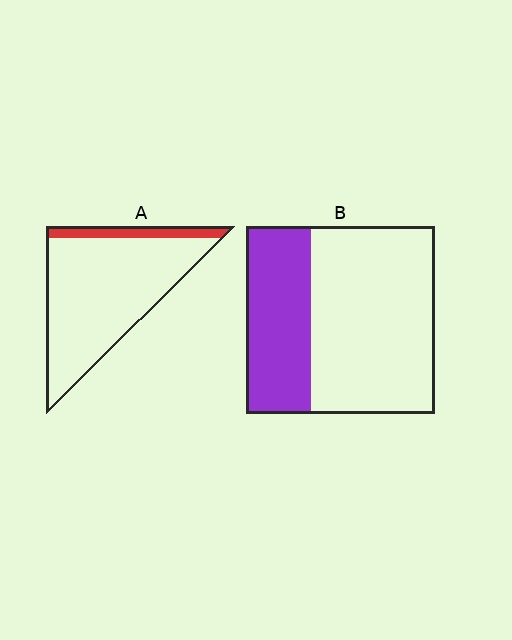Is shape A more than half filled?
No.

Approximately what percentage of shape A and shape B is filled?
A is approximately 10% and B is approximately 35%.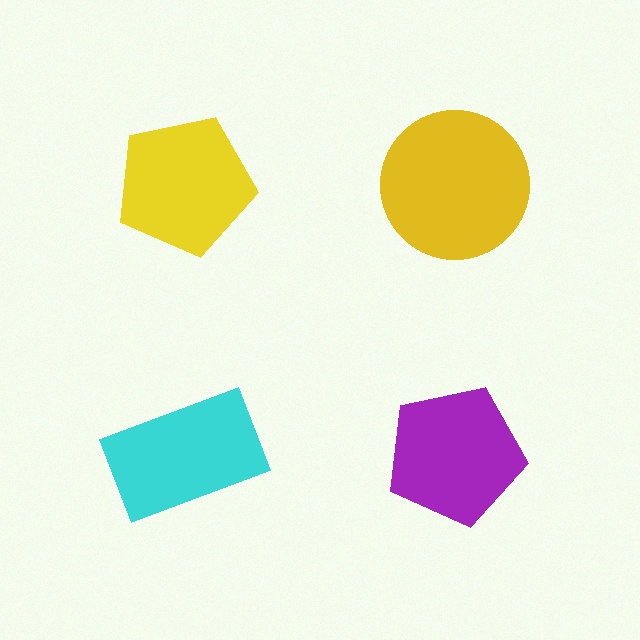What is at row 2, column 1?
A cyan rectangle.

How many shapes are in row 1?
2 shapes.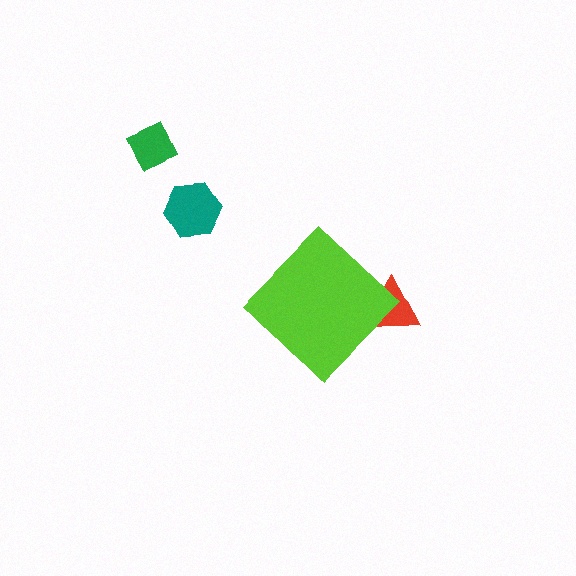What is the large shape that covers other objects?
A lime diamond.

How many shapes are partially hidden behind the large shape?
1 shape is partially hidden.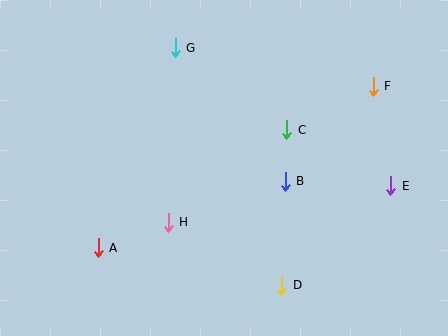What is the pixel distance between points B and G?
The distance between B and G is 173 pixels.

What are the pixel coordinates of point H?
Point H is at (168, 222).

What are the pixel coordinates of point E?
Point E is at (391, 186).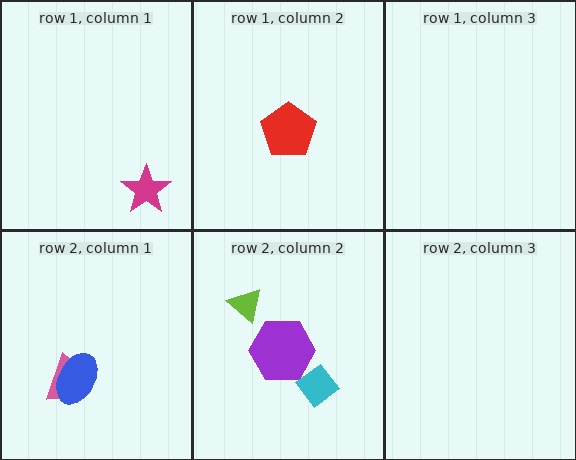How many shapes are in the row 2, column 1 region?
2.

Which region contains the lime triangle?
The row 2, column 2 region.